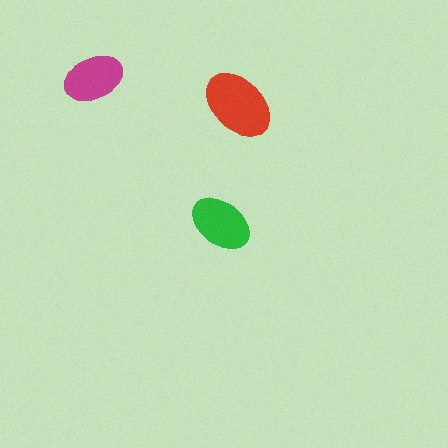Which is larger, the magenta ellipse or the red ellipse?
The red one.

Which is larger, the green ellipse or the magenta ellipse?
The green one.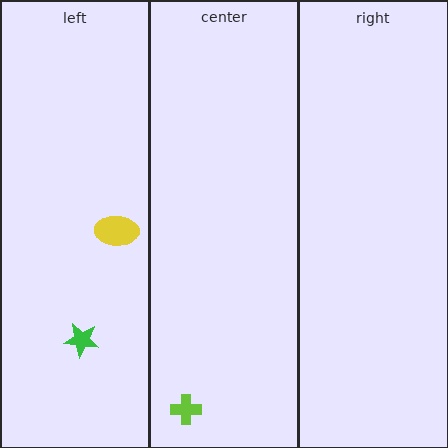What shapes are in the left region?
The yellow ellipse, the green star.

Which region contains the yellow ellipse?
The left region.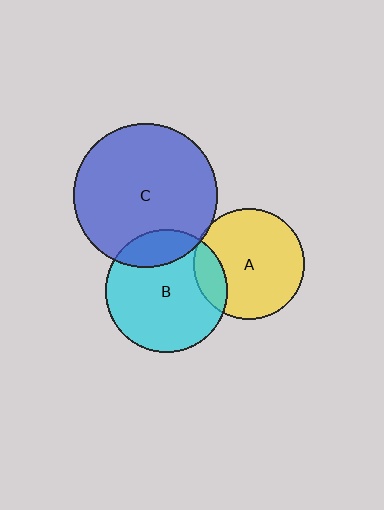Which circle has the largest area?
Circle C (blue).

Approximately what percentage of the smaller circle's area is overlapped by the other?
Approximately 15%.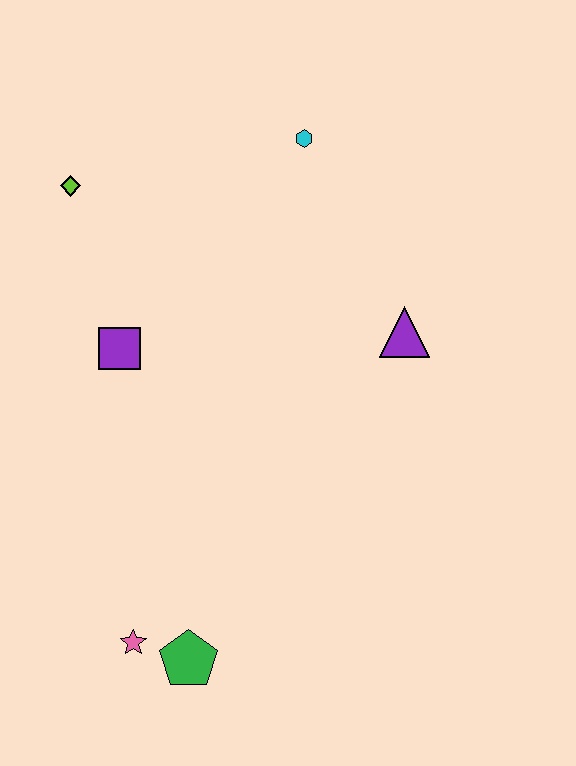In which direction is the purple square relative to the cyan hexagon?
The purple square is below the cyan hexagon.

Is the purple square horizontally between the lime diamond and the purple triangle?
Yes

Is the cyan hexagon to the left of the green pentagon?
No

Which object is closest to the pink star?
The green pentagon is closest to the pink star.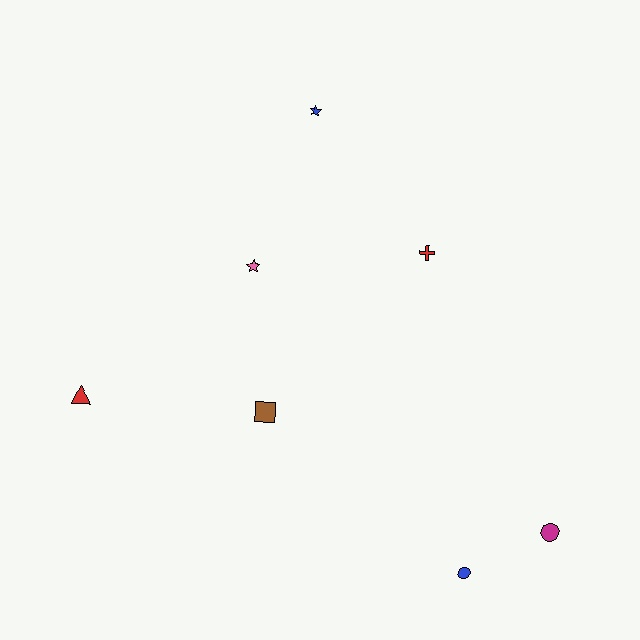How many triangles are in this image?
There is 1 triangle.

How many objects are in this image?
There are 7 objects.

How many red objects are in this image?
There are 2 red objects.